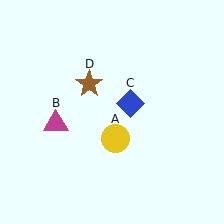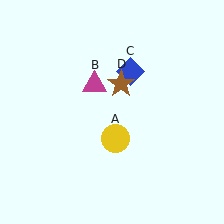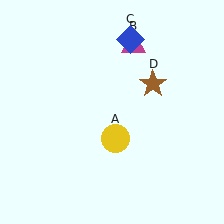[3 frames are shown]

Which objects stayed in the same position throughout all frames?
Yellow circle (object A) remained stationary.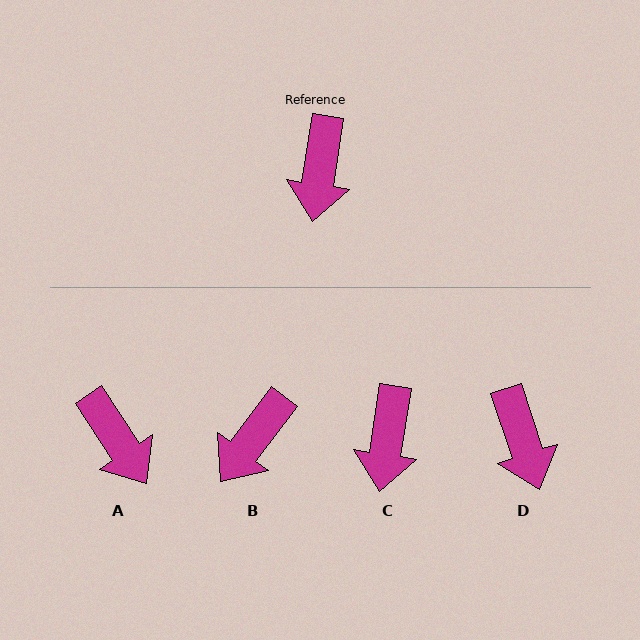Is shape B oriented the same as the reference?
No, it is off by about 29 degrees.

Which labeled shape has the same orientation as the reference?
C.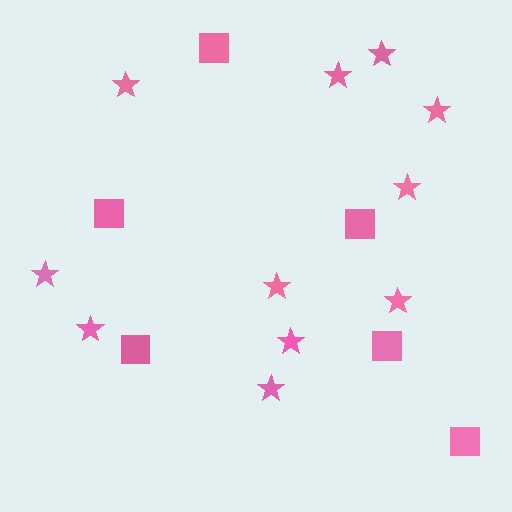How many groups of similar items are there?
There are 2 groups: one group of squares (6) and one group of stars (11).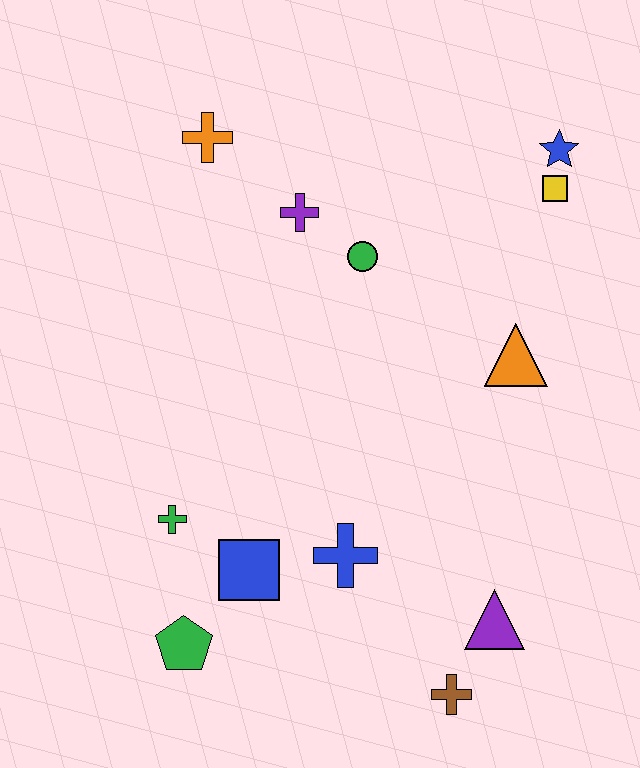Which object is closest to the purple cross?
The green circle is closest to the purple cross.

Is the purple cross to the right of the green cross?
Yes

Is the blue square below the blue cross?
Yes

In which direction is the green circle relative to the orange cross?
The green circle is to the right of the orange cross.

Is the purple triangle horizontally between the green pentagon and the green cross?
No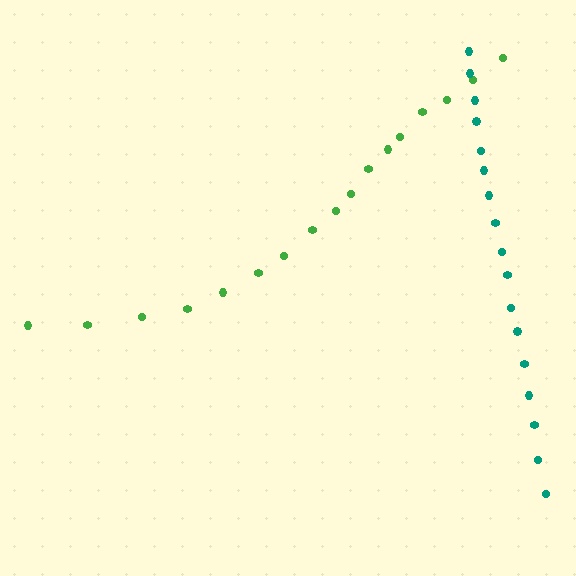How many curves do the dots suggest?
There are 2 distinct paths.